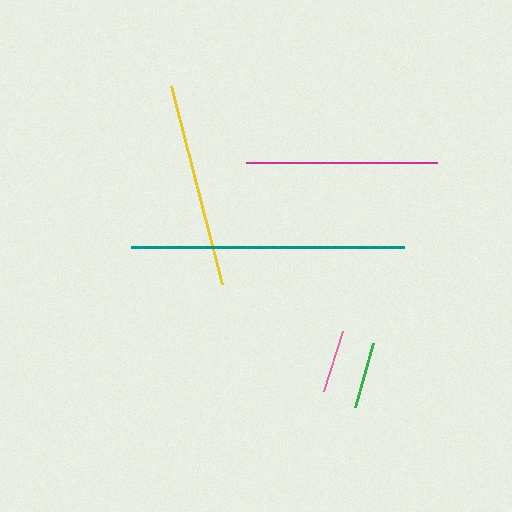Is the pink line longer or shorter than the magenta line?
The magenta line is longer than the pink line.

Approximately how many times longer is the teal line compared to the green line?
The teal line is approximately 4.2 times the length of the green line.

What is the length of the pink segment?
The pink segment is approximately 63 pixels long.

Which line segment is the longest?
The teal line is the longest at approximately 273 pixels.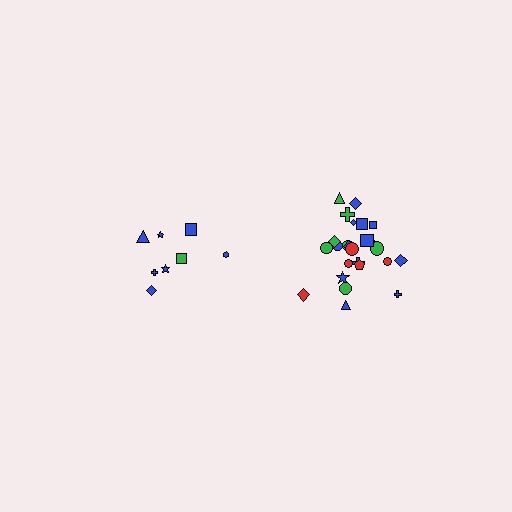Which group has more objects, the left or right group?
The right group.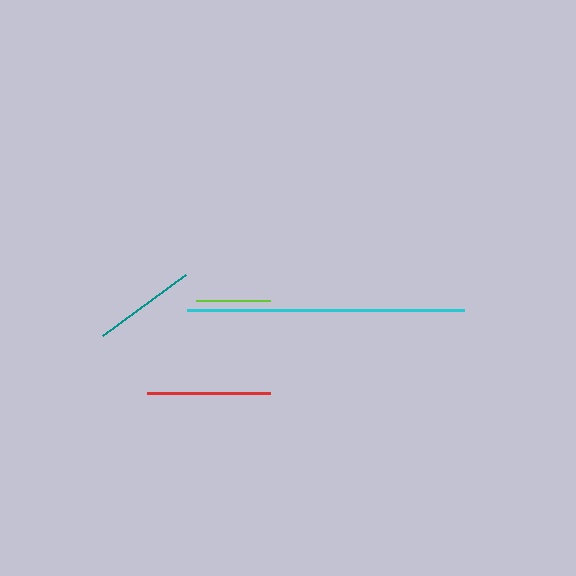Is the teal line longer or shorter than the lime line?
The teal line is longer than the lime line.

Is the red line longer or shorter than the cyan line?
The cyan line is longer than the red line.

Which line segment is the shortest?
The lime line is the shortest at approximately 74 pixels.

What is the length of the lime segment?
The lime segment is approximately 74 pixels long.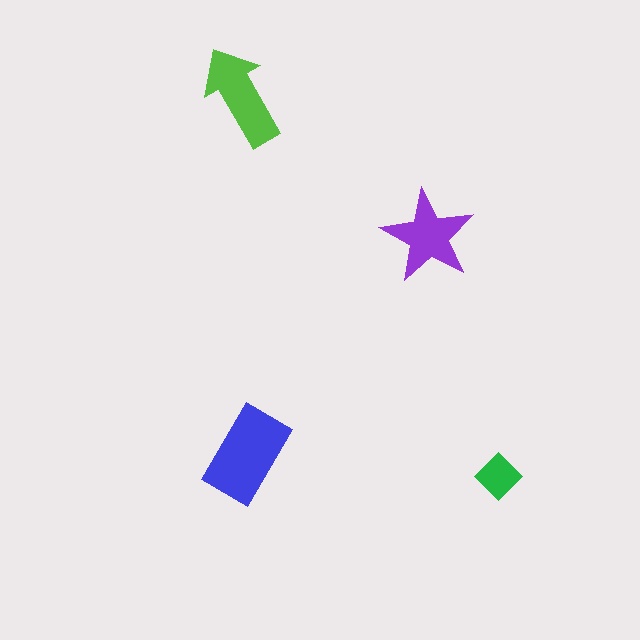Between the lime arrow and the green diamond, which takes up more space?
The lime arrow.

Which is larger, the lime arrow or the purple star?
The lime arrow.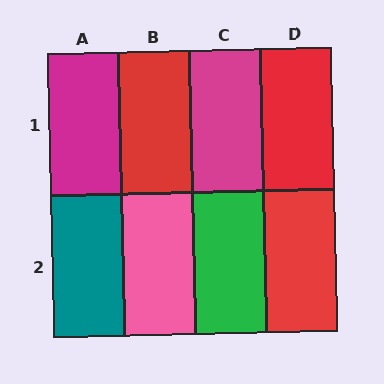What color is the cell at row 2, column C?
Green.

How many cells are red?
3 cells are red.